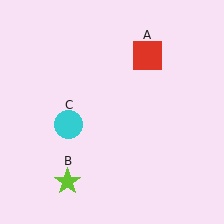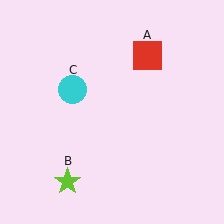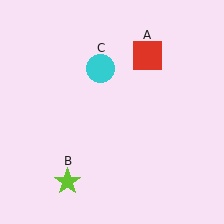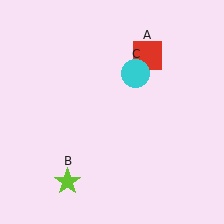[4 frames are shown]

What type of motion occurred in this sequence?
The cyan circle (object C) rotated clockwise around the center of the scene.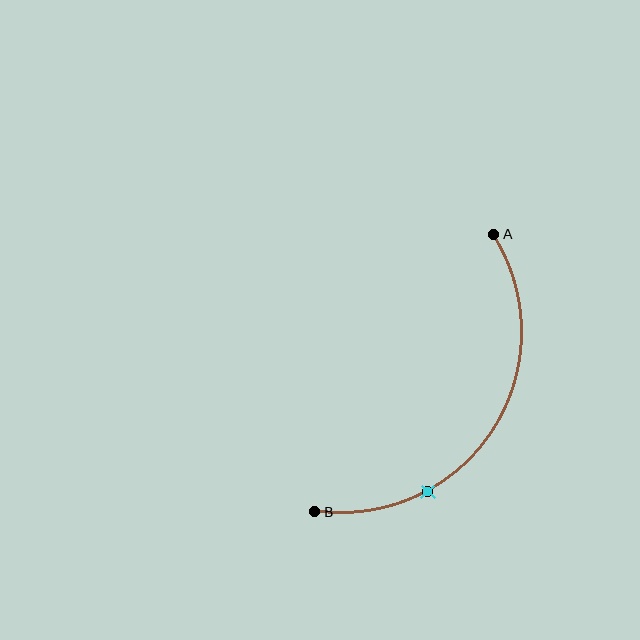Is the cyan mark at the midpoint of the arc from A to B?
No. The cyan mark lies on the arc but is closer to endpoint B. The arc midpoint would be at the point on the curve equidistant along the arc from both A and B.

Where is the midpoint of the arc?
The arc midpoint is the point on the curve farthest from the straight line joining A and B. It sits to the right of that line.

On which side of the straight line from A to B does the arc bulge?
The arc bulges to the right of the straight line connecting A and B.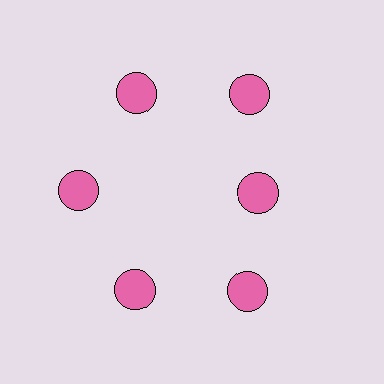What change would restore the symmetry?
The symmetry would be restored by moving it outward, back onto the ring so that all 6 circles sit at equal angles and equal distance from the center.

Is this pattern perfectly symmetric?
No. The 6 pink circles are arranged in a ring, but one element near the 3 o'clock position is pulled inward toward the center, breaking the 6-fold rotational symmetry.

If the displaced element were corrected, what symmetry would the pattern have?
It would have 6-fold rotational symmetry — the pattern would map onto itself every 60 degrees.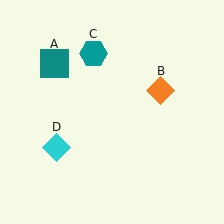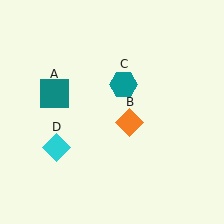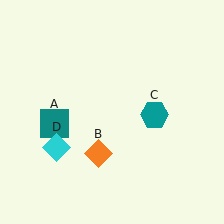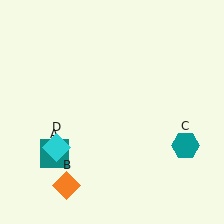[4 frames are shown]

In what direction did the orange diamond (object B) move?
The orange diamond (object B) moved down and to the left.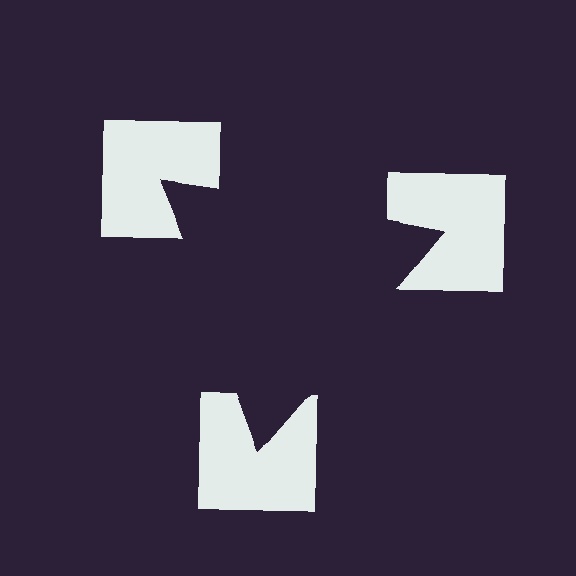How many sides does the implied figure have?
3 sides.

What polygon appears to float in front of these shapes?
An illusory triangle — its edges are inferred from the aligned wedge cuts in the notched squares, not physically drawn.